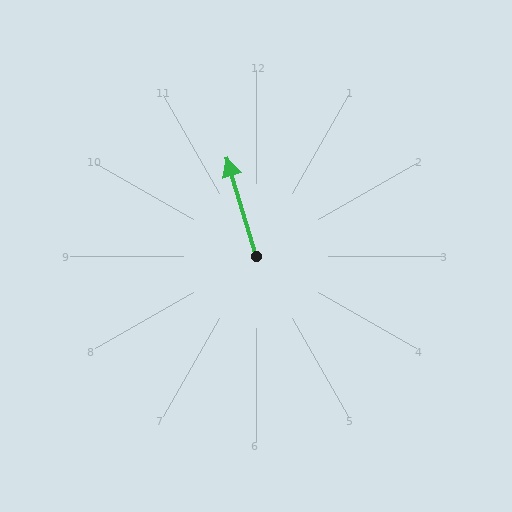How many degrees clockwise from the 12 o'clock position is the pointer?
Approximately 343 degrees.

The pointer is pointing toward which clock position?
Roughly 11 o'clock.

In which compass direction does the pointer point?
North.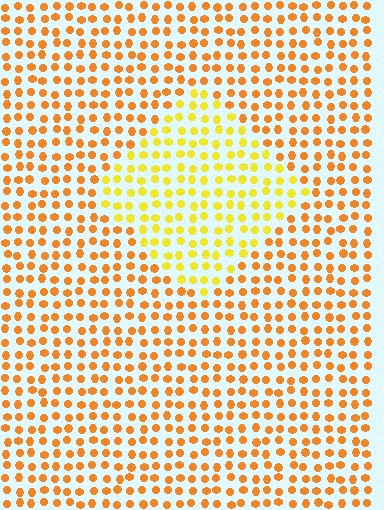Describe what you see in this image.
The image is filled with small orange elements in a uniform arrangement. A diamond-shaped region is visible where the elements are tinted to a slightly different hue, forming a subtle color boundary.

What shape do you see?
I see a diamond.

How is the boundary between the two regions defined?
The boundary is defined purely by a slight shift in hue (about 30 degrees). Spacing, size, and orientation are identical on both sides.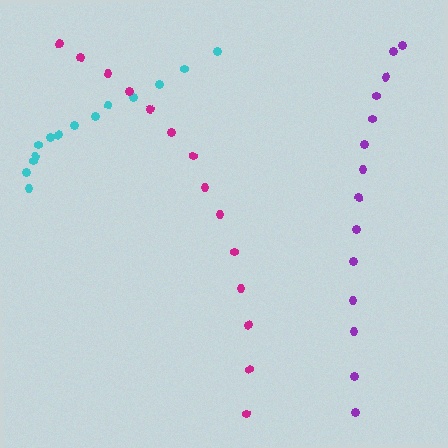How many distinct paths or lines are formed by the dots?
There are 3 distinct paths.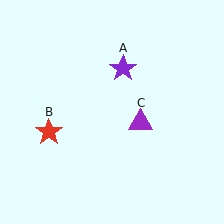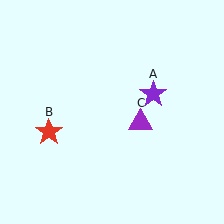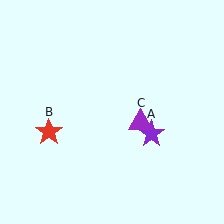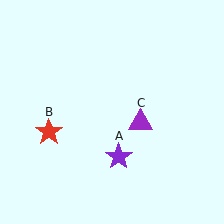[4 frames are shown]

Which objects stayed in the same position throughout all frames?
Red star (object B) and purple triangle (object C) remained stationary.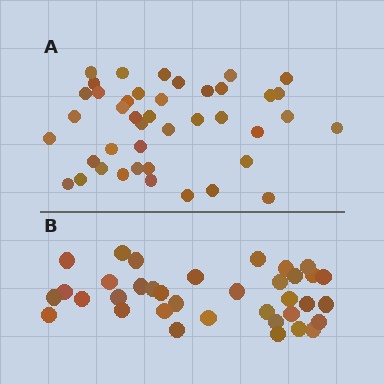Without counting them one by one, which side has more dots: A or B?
Region A (the top region) has more dots.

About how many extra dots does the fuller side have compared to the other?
Region A has about 6 more dots than region B.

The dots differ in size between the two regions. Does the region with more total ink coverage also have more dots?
No. Region B has more total ink coverage because its dots are larger, but region A actually contains more individual dots. Total area can be misleading — the number of items is what matters here.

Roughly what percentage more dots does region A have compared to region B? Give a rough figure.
About 15% more.